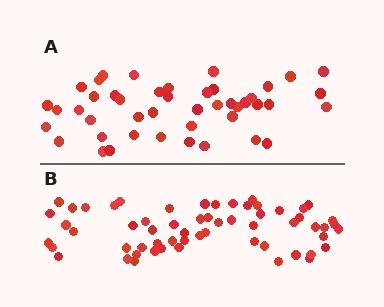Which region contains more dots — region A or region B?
Region B (the bottom region) has more dots.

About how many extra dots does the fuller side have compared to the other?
Region B has approximately 15 more dots than region A.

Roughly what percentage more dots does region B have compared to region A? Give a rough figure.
About 35% more.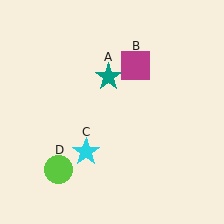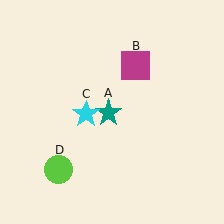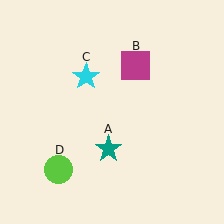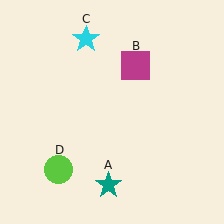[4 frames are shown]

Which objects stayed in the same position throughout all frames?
Magenta square (object B) and lime circle (object D) remained stationary.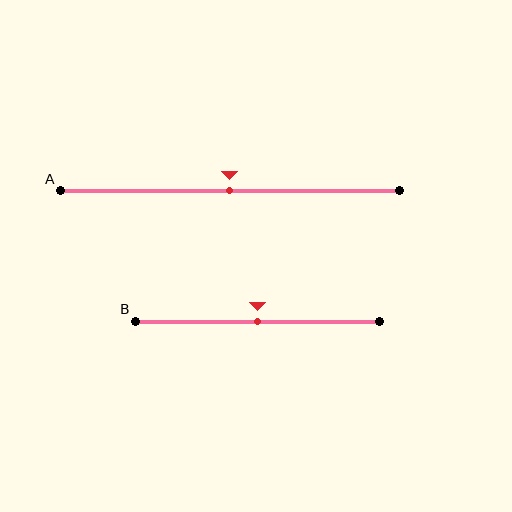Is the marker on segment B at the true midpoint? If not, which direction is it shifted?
Yes, the marker on segment B is at the true midpoint.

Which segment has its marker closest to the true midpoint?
Segment A has its marker closest to the true midpoint.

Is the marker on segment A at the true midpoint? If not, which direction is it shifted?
Yes, the marker on segment A is at the true midpoint.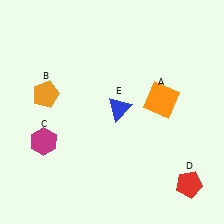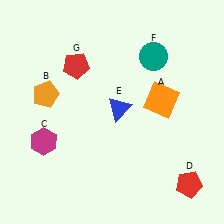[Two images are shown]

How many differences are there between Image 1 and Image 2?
There are 2 differences between the two images.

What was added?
A teal circle (F), a red pentagon (G) were added in Image 2.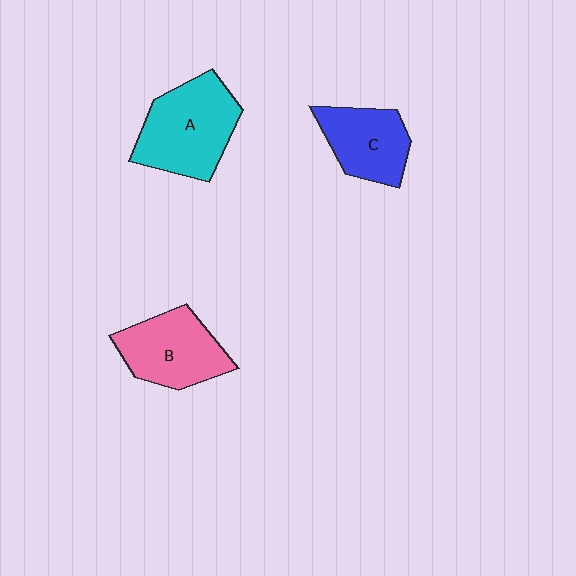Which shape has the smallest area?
Shape C (blue).